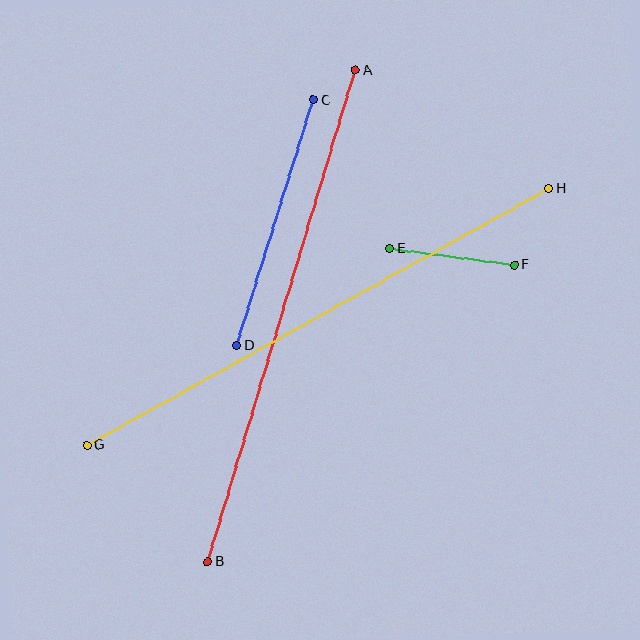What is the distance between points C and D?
The distance is approximately 257 pixels.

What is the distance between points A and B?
The distance is approximately 513 pixels.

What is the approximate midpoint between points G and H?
The midpoint is at approximately (318, 317) pixels.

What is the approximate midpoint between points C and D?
The midpoint is at approximately (275, 223) pixels.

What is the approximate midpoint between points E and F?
The midpoint is at approximately (452, 257) pixels.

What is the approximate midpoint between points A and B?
The midpoint is at approximately (282, 316) pixels.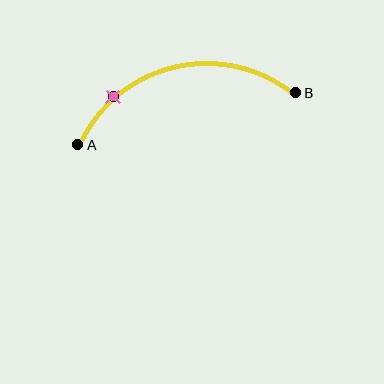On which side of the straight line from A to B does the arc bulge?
The arc bulges above the straight line connecting A and B.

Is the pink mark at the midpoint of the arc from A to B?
No. The pink mark lies on the arc but is closer to endpoint A. The arc midpoint would be at the point on the curve equidistant along the arc from both A and B.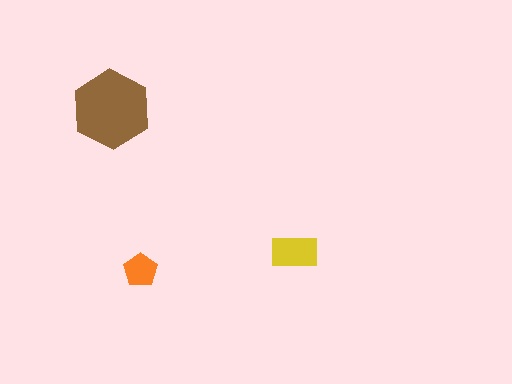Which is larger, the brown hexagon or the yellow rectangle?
The brown hexagon.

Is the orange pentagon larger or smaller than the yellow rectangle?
Smaller.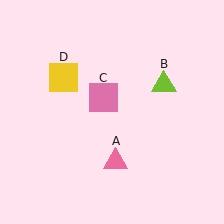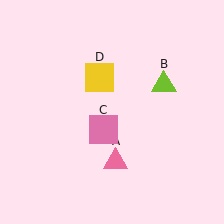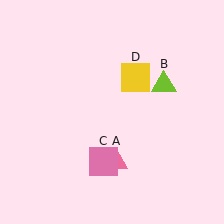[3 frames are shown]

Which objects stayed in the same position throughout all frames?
Pink triangle (object A) and lime triangle (object B) remained stationary.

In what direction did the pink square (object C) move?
The pink square (object C) moved down.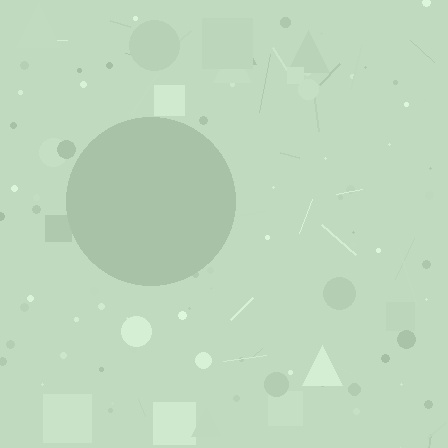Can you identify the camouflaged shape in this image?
The camouflaged shape is a circle.